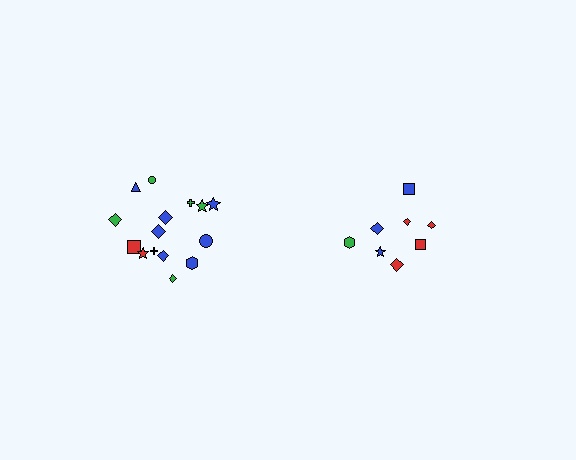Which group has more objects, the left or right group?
The left group.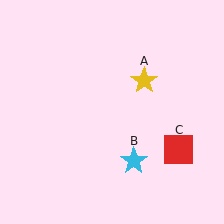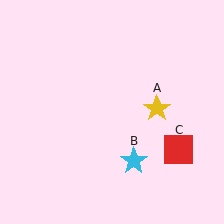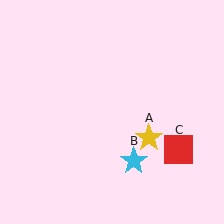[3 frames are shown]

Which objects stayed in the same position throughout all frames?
Cyan star (object B) and red square (object C) remained stationary.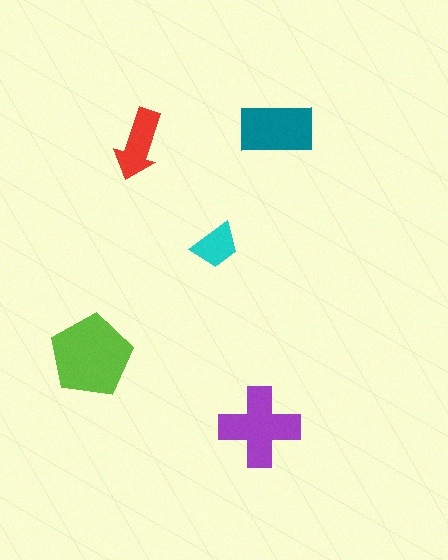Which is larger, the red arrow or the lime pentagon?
The lime pentagon.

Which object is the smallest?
The cyan trapezoid.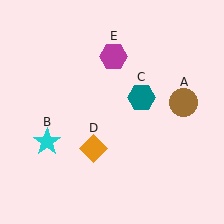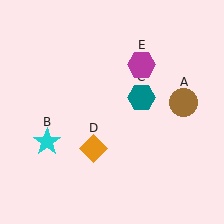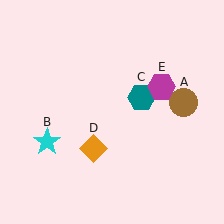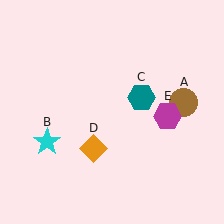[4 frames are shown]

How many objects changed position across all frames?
1 object changed position: magenta hexagon (object E).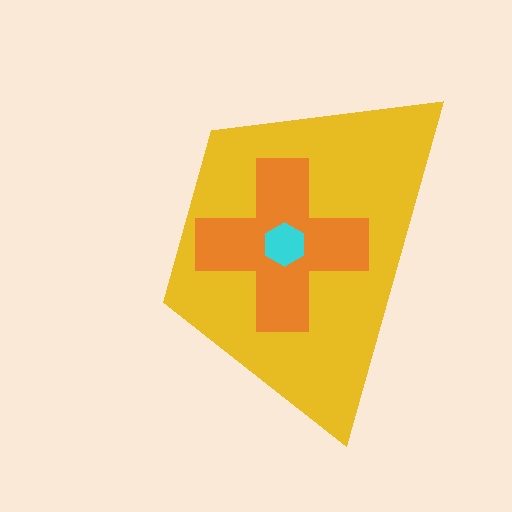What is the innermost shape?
The cyan hexagon.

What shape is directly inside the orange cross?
The cyan hexagon.